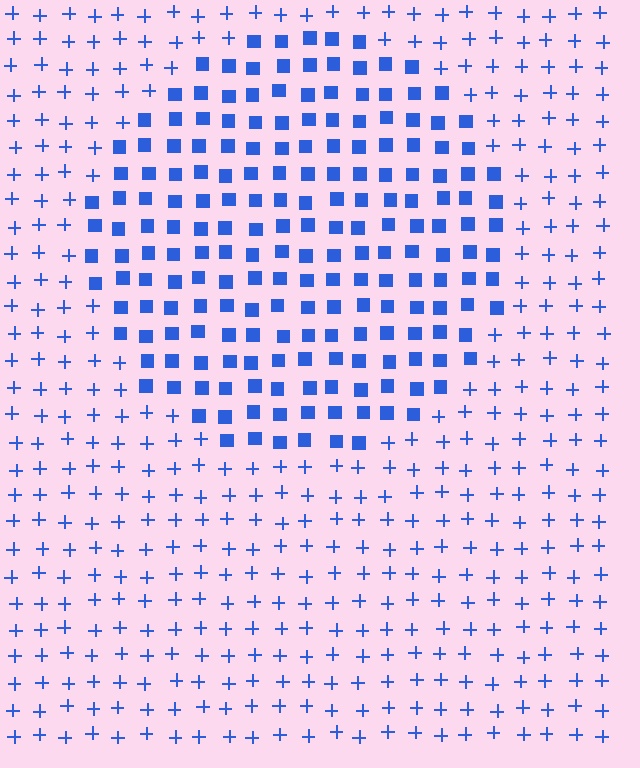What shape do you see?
I see a circle.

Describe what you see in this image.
The image is filled with small blue elements arranged in a uniform grid. A circle-shaped region contains squares, while the surrounding area contains plus signs. The boundary is defined purely by the change in element shape.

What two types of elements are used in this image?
The image uses squares inside the circle region and plus signs outside it.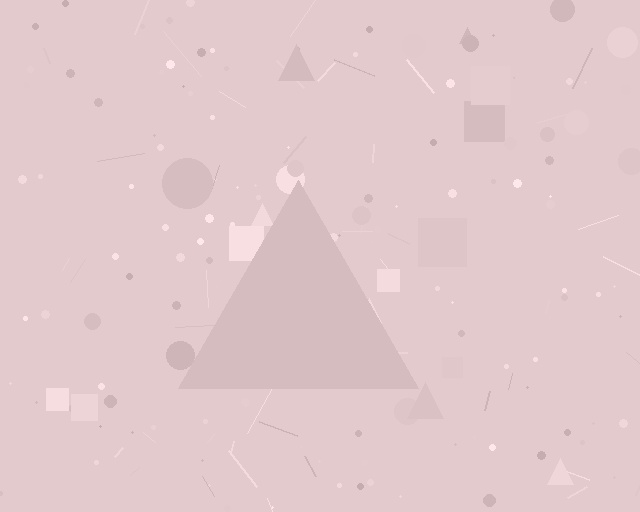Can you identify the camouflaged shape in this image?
The camouflaged shape is a triangle.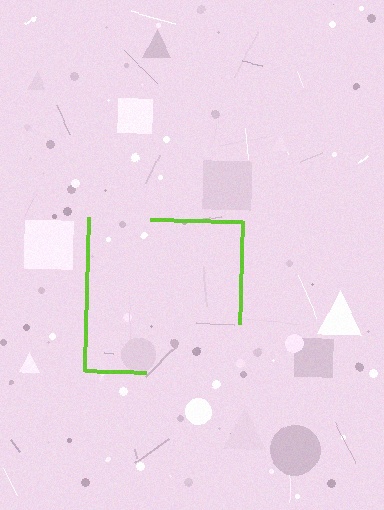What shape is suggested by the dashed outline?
The dashed outline suggests a square.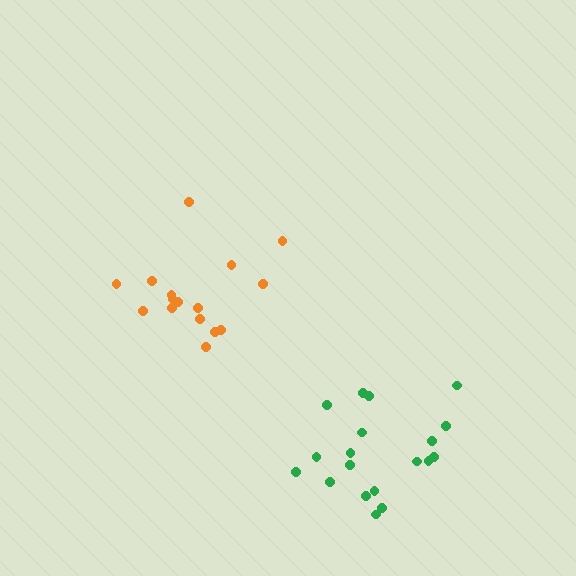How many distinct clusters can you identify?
There are 2 distinct clusters.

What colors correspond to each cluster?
The clusters are colored: green, orange.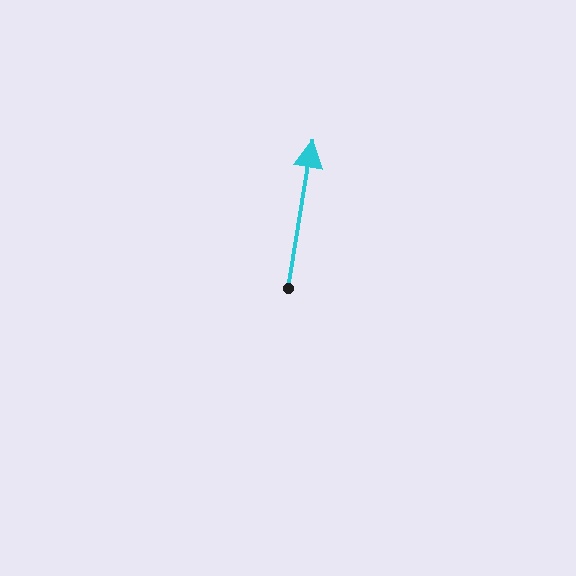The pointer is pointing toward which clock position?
Roughly 12 o'clock.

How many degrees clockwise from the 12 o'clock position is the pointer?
Approximately 9 degrees.